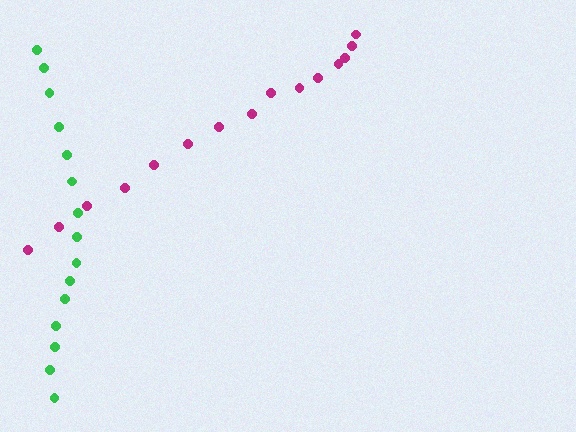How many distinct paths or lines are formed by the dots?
There are 2 distinct paths.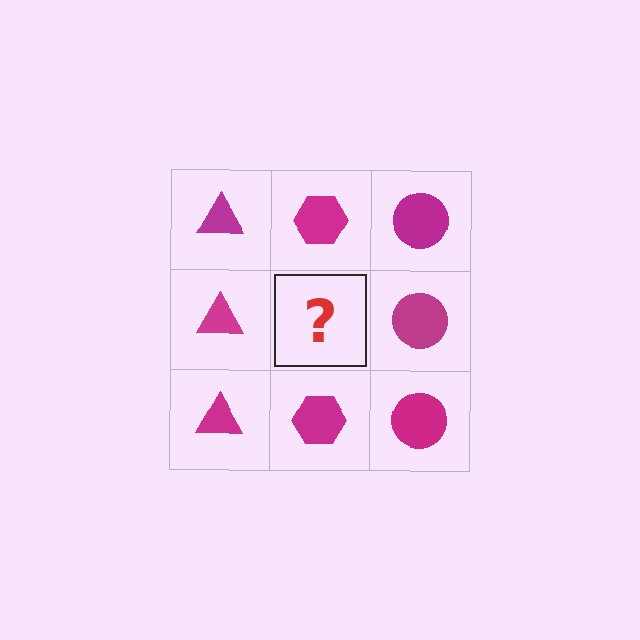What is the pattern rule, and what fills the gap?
The rule is that each column has a consistent shape. The gap should be filled with a magenta hexagon.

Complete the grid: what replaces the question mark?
The question mark should be replaced with a magenta hexagon.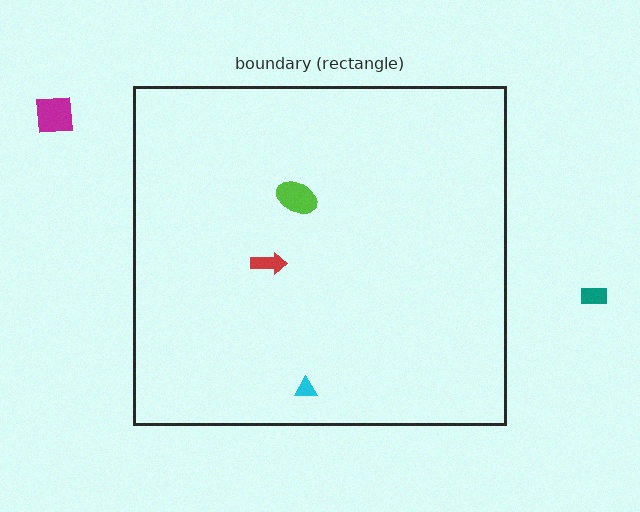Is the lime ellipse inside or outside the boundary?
Inside.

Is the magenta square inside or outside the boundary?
Outside.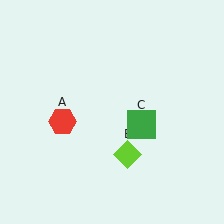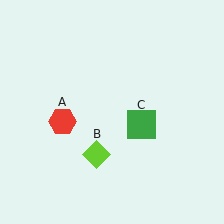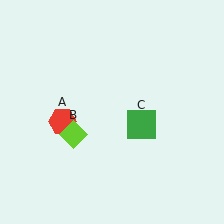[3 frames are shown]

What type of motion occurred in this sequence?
The lime diamond (object B) rotated clockwise around the center of the scene.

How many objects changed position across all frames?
1 object changed position: lime diamond (object B).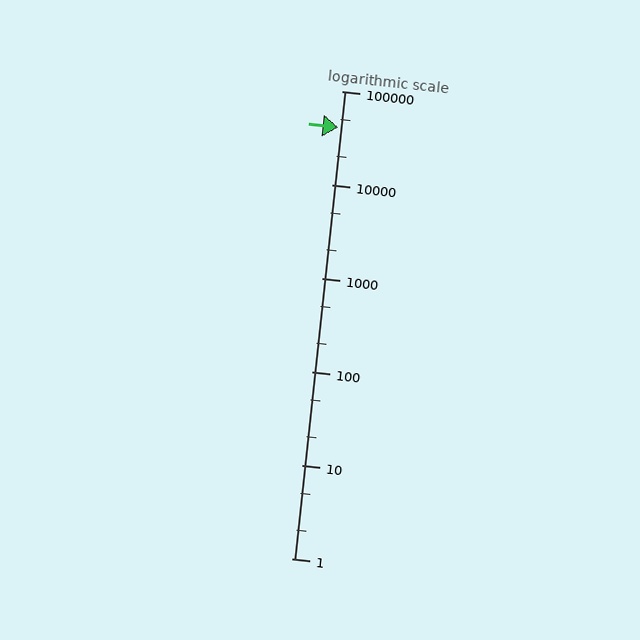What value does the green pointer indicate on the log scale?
The pointer indicates approximately 41000.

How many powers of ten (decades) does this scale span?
The scale spans 5 decades, from 1 to 100000.